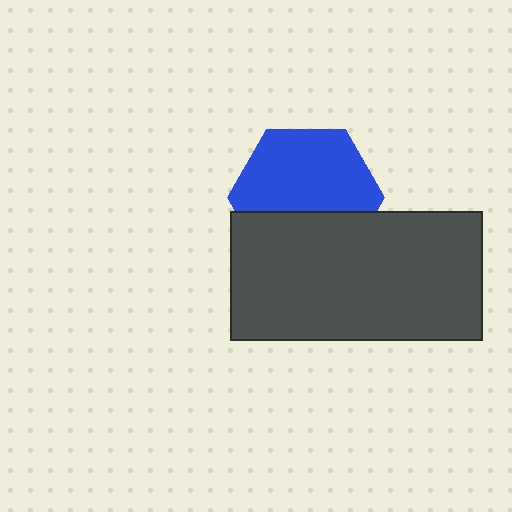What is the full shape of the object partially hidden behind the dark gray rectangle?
The partially hidden object is a blue hexagon.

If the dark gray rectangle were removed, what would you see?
You would see the complete blue hexagon.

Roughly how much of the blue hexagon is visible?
About half of it is visible (roughly 63%).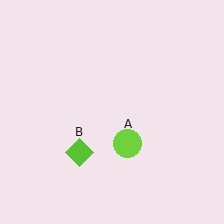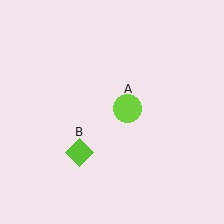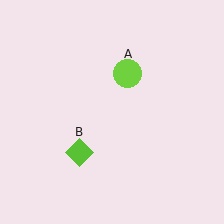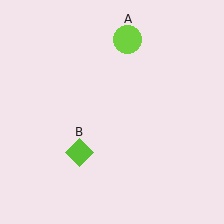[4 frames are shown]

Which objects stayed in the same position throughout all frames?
Lime diamond (object B) remained stationary.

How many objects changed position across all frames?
1 object changed position: lime circle (object A).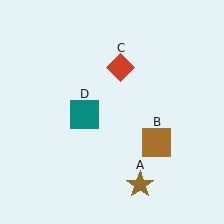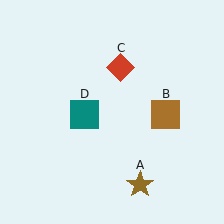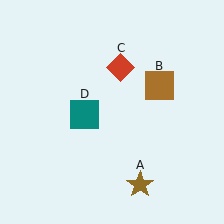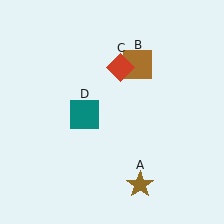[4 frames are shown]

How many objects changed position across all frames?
1 object changed position: brown square (object B).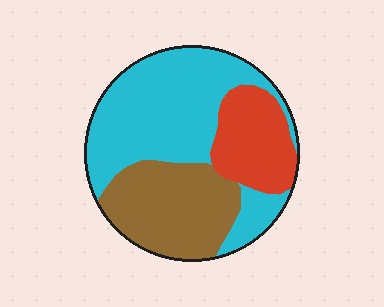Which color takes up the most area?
Cyan, at roughly 50%.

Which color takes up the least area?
Red, at roughly 20%.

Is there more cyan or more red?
Cyan.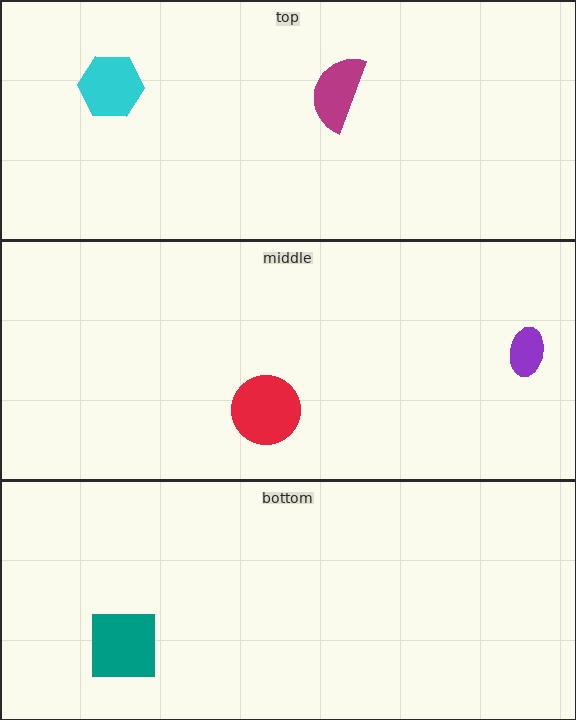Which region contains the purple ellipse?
The middle region.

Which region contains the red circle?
The middle region.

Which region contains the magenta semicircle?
The top region.